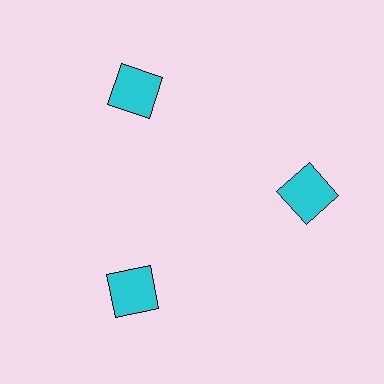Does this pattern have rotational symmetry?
Yes, this pattern has 3-fold rotational symmetry. It looks the same after rotating 120 degrees around the center.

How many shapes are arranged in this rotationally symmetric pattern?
There are 3 shapes, arranged in 3 groups of 1.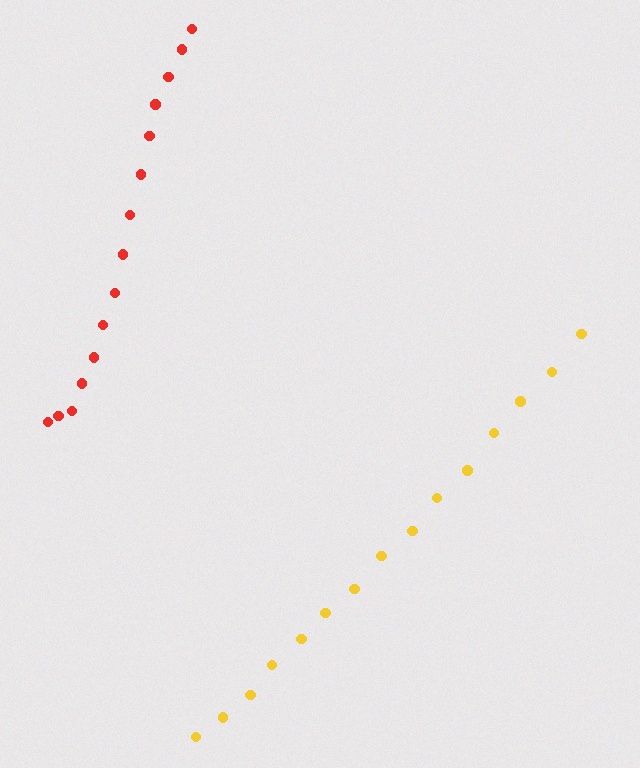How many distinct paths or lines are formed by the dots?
There are 2 distinct paths.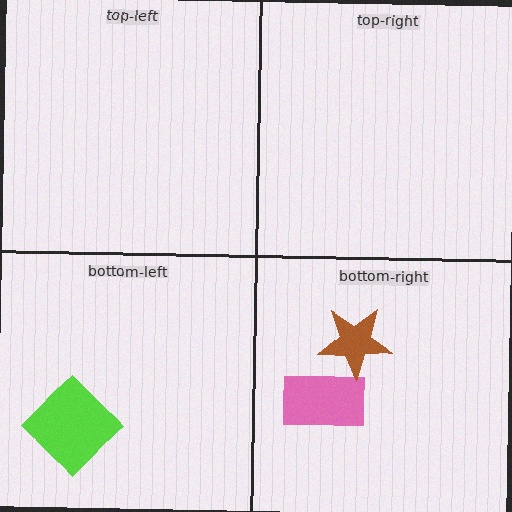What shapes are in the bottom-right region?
The pink rectangle, the brown star.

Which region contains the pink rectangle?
The bottom-right region.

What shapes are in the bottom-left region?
The lime diamond.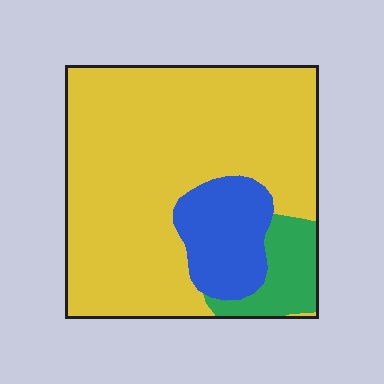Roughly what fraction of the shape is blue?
Blue takes up less than a quarter of the shape.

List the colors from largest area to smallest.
From largest to smallest: yellow, blue, green.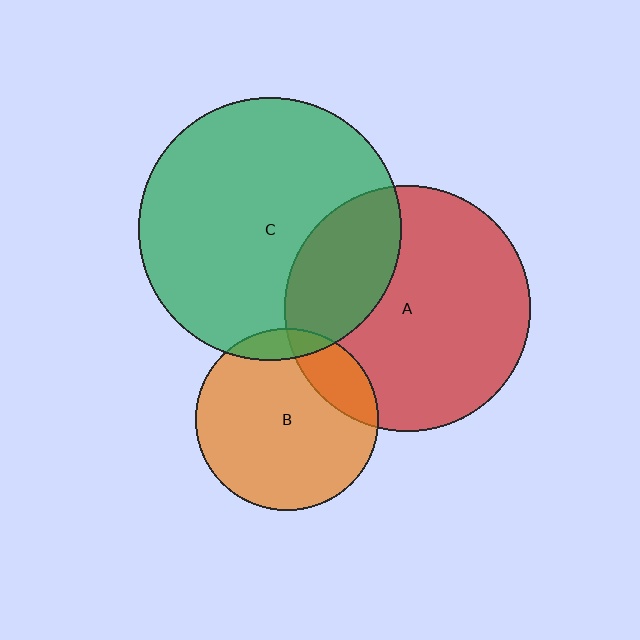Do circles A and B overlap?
Yes.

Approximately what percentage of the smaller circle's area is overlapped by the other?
Approximately 20%.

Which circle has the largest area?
Circle C (green).